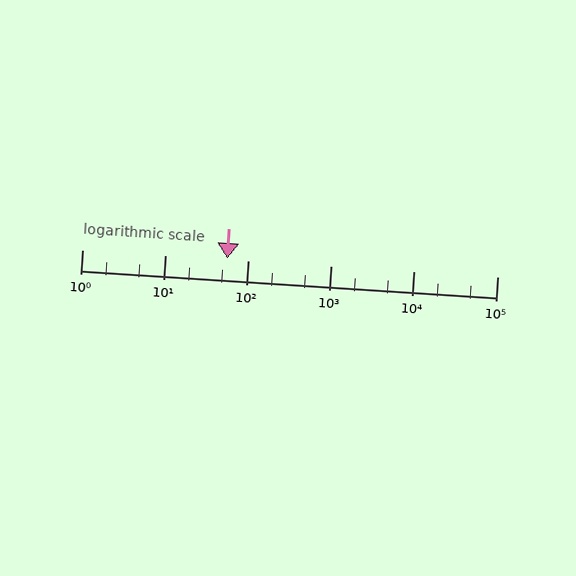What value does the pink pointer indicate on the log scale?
The pointer indicates approximately 56.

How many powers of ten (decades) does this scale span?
The scale spans 5 decades, from 1 to 100000.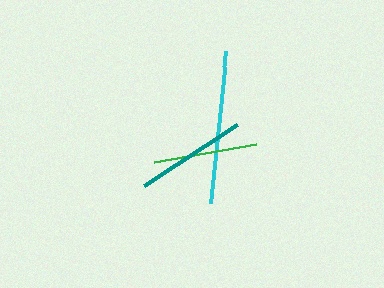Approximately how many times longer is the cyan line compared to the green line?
The cyan line is approximately 1.5 times the length of the green line.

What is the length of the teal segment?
The teal segment is approximately 112 pixels long.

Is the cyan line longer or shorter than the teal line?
The cyan line is longer than the teal line.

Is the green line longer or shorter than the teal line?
The teal line is longer than the green line.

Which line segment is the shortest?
The green line is the shortest at approximately 103 pixels.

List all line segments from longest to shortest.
From longest to shortest: cyan, teal, green.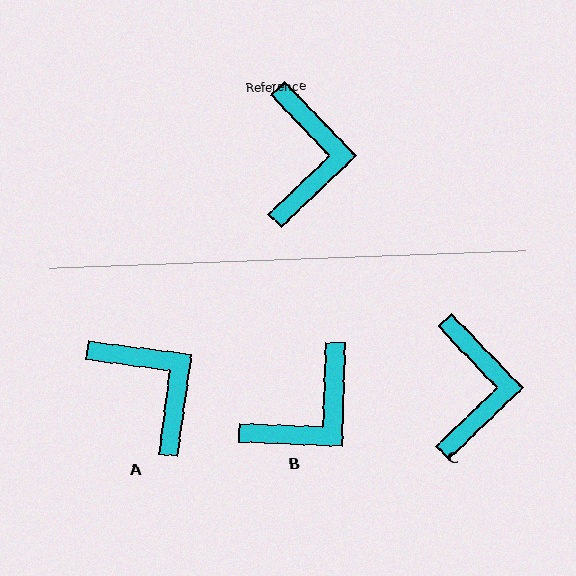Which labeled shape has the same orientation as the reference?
C.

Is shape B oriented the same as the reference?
No, it is off by about 46 degrees.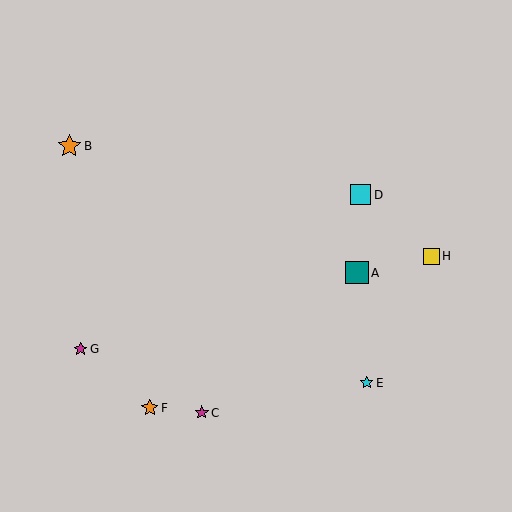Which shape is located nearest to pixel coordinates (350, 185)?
The cyan square (labeled D) at (361, 195) is nearest to that location.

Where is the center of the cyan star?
The center of the cyan star is at (367, 383).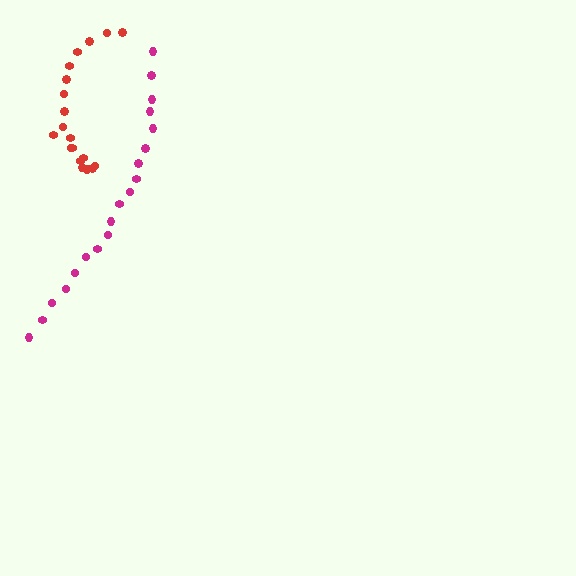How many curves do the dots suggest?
There are 2 distinct paths.